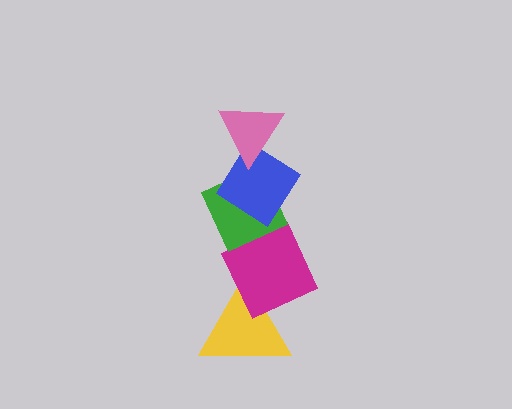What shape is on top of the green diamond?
The blue diamond is on top of the green diamond.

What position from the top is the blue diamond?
The blue diamond is 2nd from the top.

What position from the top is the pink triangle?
The pink triangle is 1st from the top.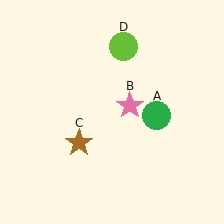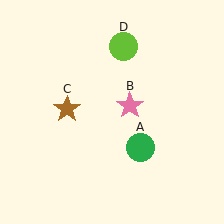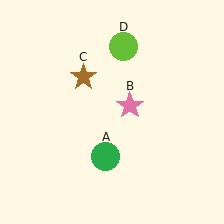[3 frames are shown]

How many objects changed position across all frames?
2 objects changed position: green circle (object A), brown star (object C).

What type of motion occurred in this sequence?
The green circle (object A), brown star (object C) rotated clockwise around the center of the scene.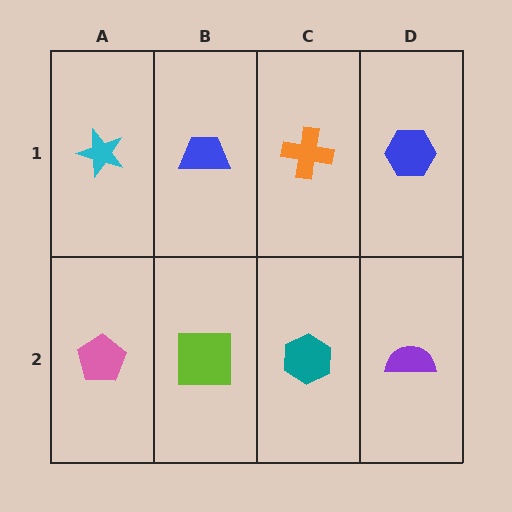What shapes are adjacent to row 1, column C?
A teal hexagon (row 2, column C), a blue trapezoid (row 1, column B), a blue hexagon (row 1, column D).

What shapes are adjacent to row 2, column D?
A blue hexagon (row 1, column D), a teal hexagon (row 2, column C).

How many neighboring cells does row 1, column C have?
3.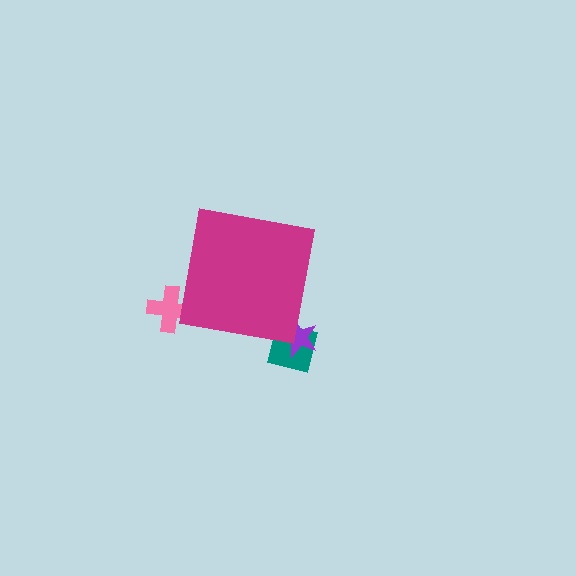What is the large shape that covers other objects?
A magenta square.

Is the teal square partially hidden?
Yes, the teal square is partially hidden behind the magenta square.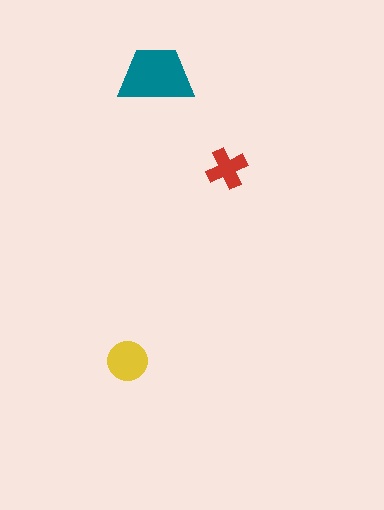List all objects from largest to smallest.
The teal trapezoid, the yellow circle, the red cross.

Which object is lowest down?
The yellow circle is bottommost.